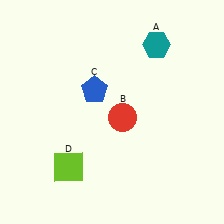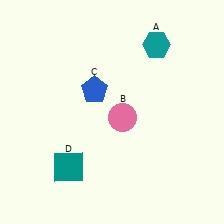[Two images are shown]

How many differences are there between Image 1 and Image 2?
There are 2 differences between the two images.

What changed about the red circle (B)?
In Image 1, B is red. In Image 2, it changed to pink.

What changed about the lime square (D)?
In Image 1, D is lime. In Image 2, it changed to teal.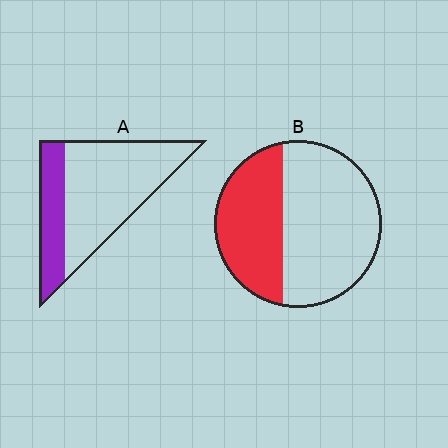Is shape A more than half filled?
No.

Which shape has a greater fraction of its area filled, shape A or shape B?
Shape B.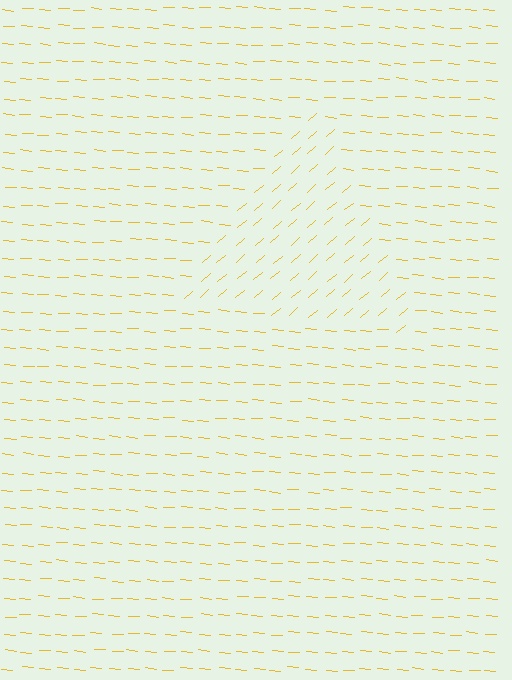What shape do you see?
I see a triangle.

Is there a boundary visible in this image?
Yes, there is a texture boundary formed by a change in line orientation.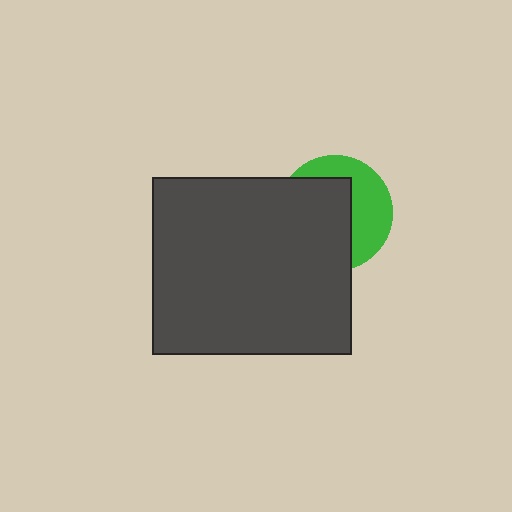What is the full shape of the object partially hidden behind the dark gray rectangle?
The partially hidden object is a green circle.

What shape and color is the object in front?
The object in front is a dark gray rectangle.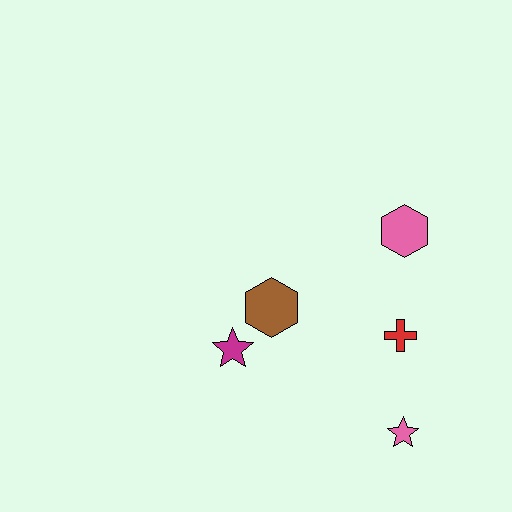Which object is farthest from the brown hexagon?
The pink star is farthest from the brown hexagon.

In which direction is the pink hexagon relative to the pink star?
The pink hexagon is above the pink star.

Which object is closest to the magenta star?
The brown hexagon is closest to the magenta star.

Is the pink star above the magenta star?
No